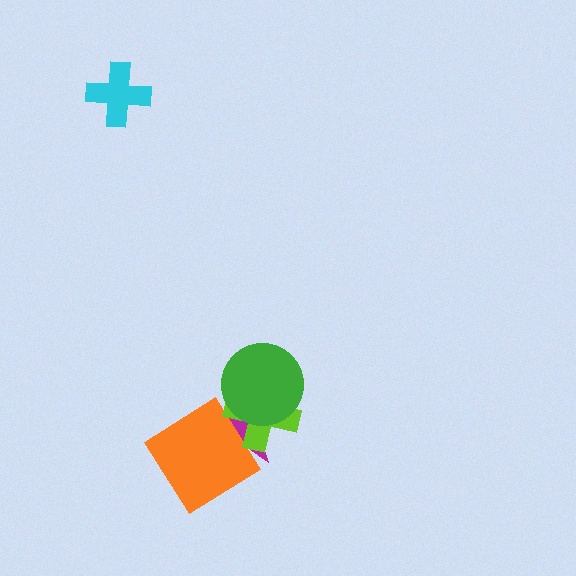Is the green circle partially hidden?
No, no other shape covers it.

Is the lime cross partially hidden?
Yes, it is partially covered by another shape.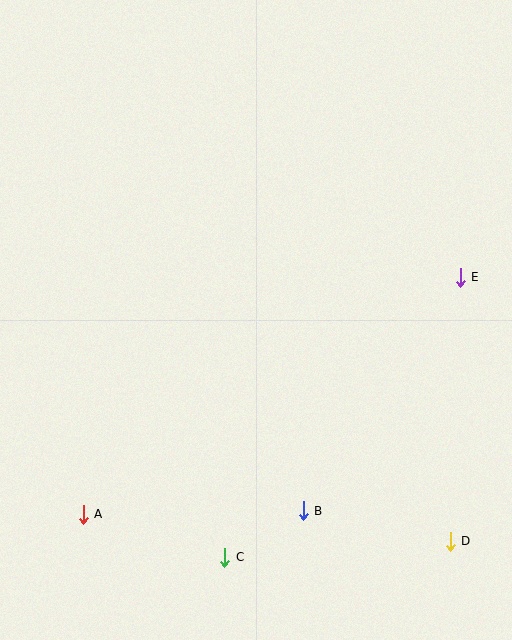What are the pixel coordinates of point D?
Point D is at (450, 541).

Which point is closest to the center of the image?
Point B at (303, 511) is closest to the center.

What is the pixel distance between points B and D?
The distance between B and D is 150 pixels.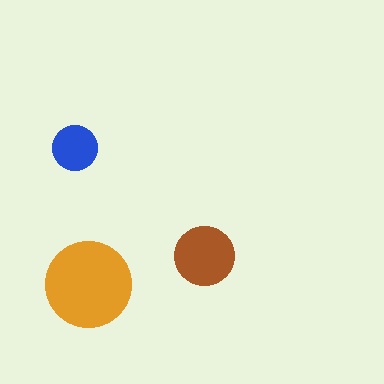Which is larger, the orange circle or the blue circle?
The orange one.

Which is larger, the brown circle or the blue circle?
The brown one.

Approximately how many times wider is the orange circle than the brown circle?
About 1.5 times wider.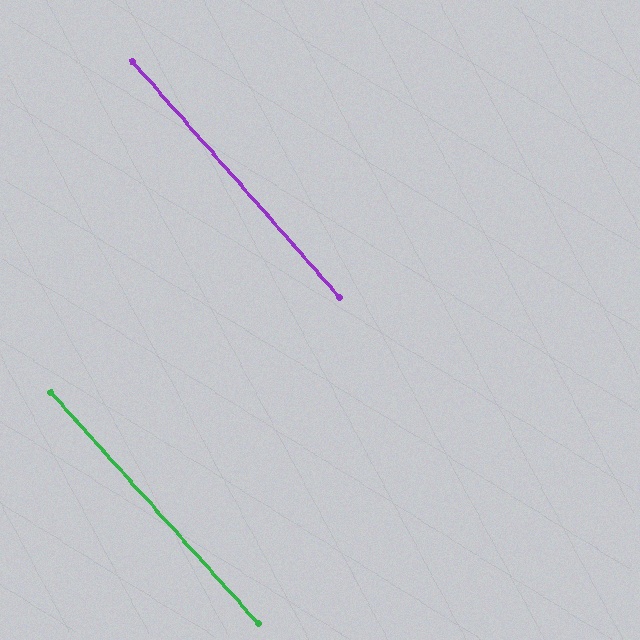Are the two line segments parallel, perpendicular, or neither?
Parallel — their directions differ by only 0.6°.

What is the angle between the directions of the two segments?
Approximately 1 degree.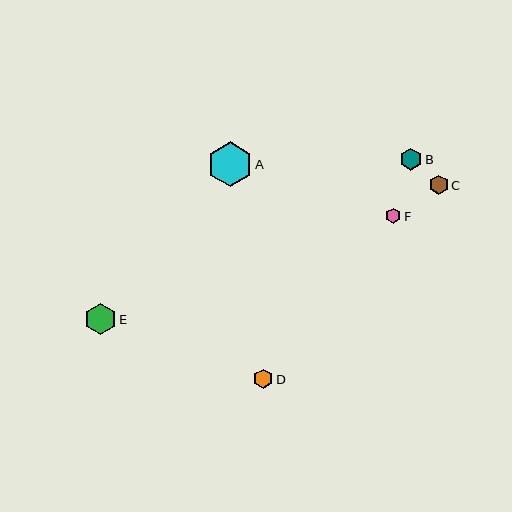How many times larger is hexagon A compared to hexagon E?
Hexagon A is approximately 1.4 times the size of hexagon E.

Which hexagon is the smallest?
Hexagon F is the smallest with a size of approximately 15 pixels.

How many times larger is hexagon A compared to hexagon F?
Hexagon A is approximately 2.9 times the size of hexagon F.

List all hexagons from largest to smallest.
From largest to smallest: A, E, B, D, C, F.